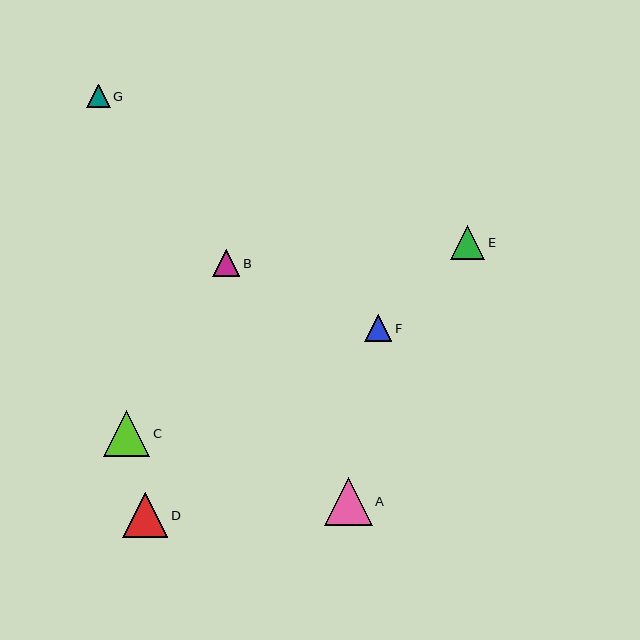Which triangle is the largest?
Triangle A is the largest with a size of approximately 48 pixels.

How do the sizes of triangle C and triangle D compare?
Triangle C and triangle D are approximately the same size.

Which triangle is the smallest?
Triangle G is the smallest with a size of approximately 24 pixels.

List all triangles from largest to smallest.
From largest to smallest: A, C, D, E, F, B, G.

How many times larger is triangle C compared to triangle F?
Triangle C is approximately 1.7 times the size of triangle F.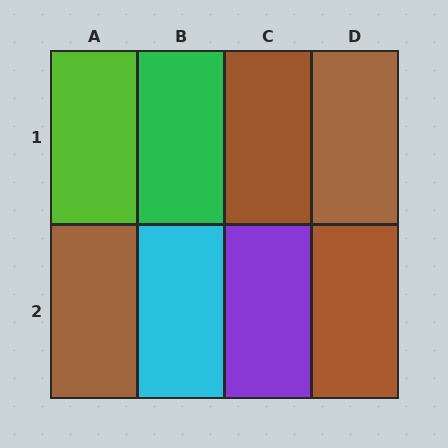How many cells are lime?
1 cell is lime.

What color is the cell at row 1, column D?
Brown.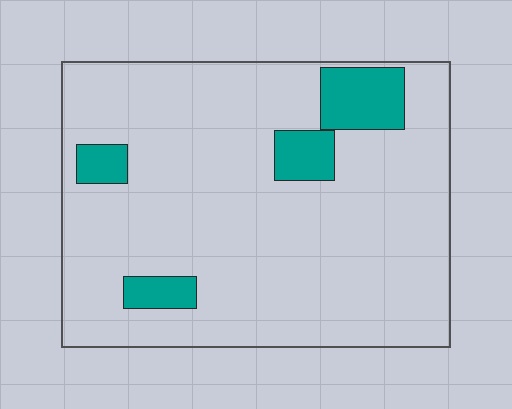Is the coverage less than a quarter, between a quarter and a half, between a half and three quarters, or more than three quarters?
Less than a quarter.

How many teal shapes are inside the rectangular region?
4.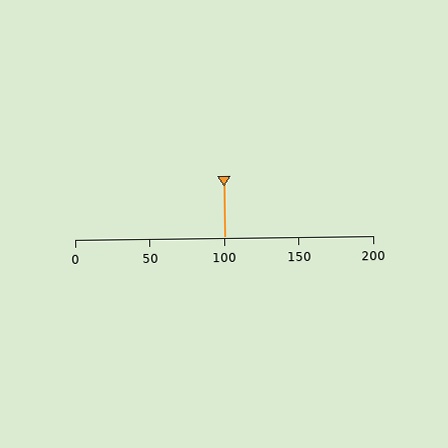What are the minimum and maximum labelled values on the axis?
The axis runs from 0 to 200.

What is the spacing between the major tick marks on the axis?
The major ticks are spaced 50 apart.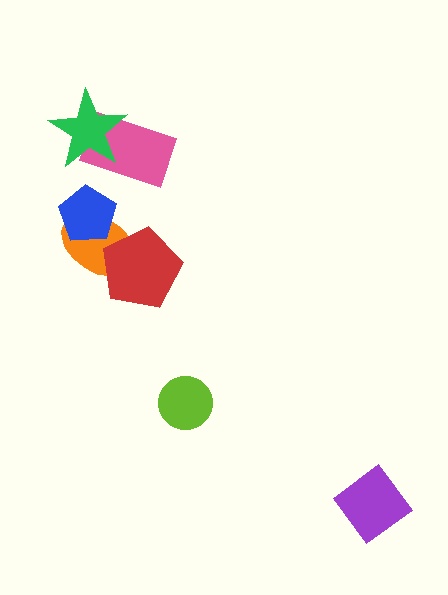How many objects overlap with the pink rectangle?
1 object overlaps with the pink rectangle.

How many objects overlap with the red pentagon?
1 object overlaps with the red pentagon.